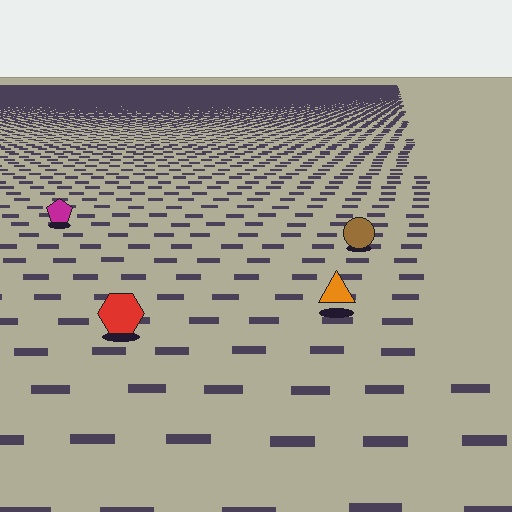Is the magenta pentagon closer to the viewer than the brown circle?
No. The brown circle is closer — you can tell from the texture gradient: the ground texture is coarser near it.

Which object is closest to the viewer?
The red hexagon is closest. The texture marks near it are larger and more spread out.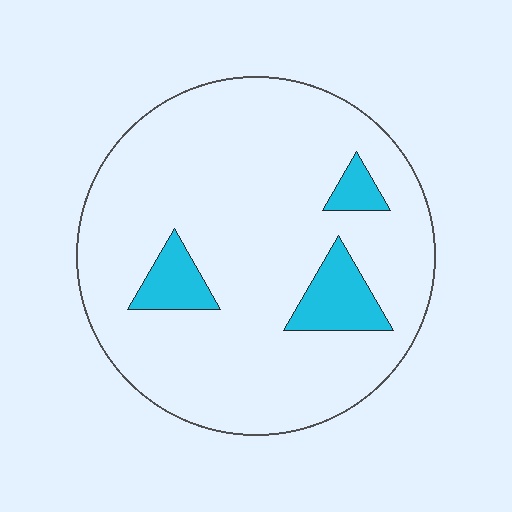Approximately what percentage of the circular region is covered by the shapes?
Approximately 10%.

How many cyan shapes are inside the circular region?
3.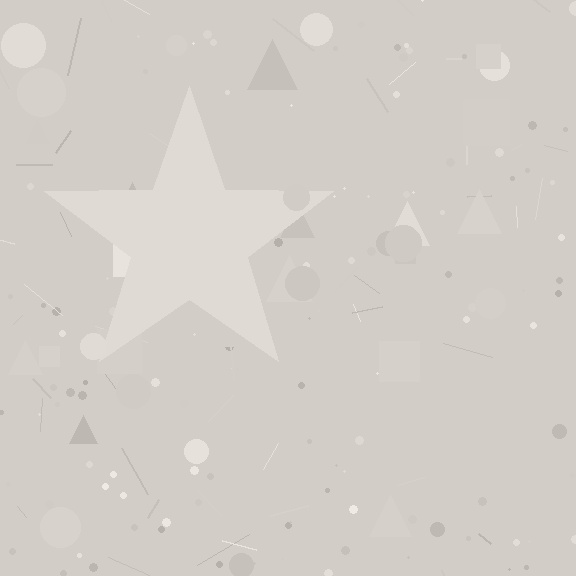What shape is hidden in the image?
A star is hidden in the image.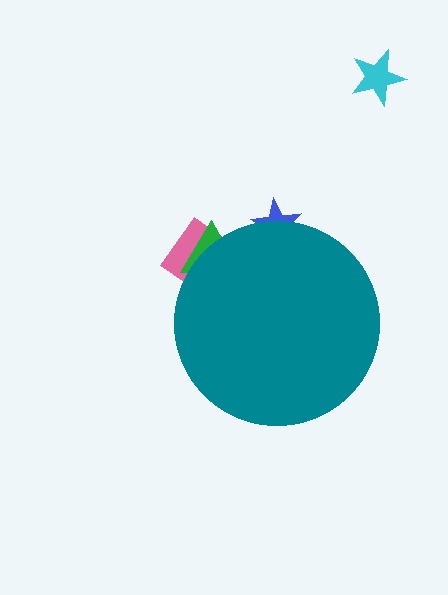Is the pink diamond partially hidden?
Yes, the pink diamond is partially hidden behind the teal circle.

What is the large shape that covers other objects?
A teal circle.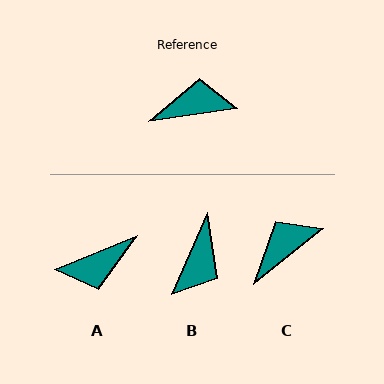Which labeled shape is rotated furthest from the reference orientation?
A, about 166 degrees away.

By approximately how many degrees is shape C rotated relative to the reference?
Approximately 30 degrees counter-clockwise.